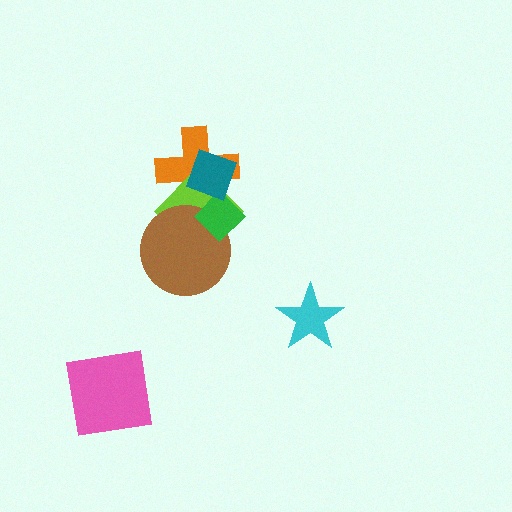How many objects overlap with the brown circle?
2 objects overlap with the brown circle.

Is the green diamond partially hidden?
Yes, it is partially covered by another shape.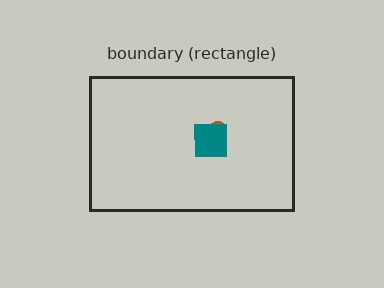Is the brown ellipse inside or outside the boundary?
Inside.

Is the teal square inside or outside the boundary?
Inside.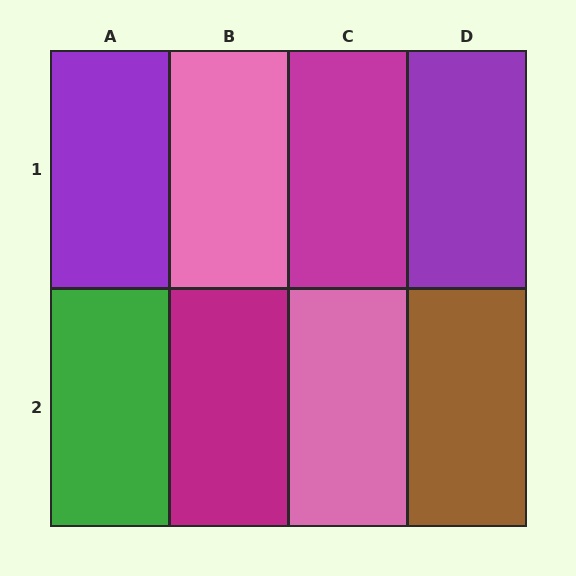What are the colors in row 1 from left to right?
Purple, pink, magenta, purple.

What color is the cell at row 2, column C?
Pink.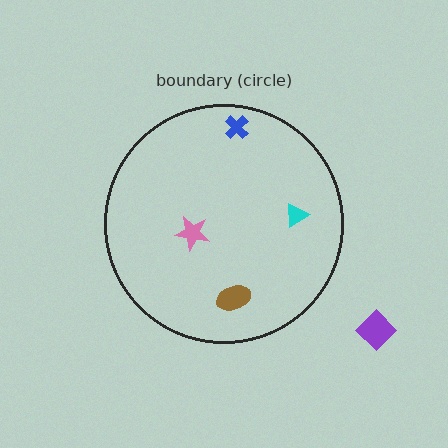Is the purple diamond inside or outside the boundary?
Outside.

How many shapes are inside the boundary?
4 inside, 1 outside.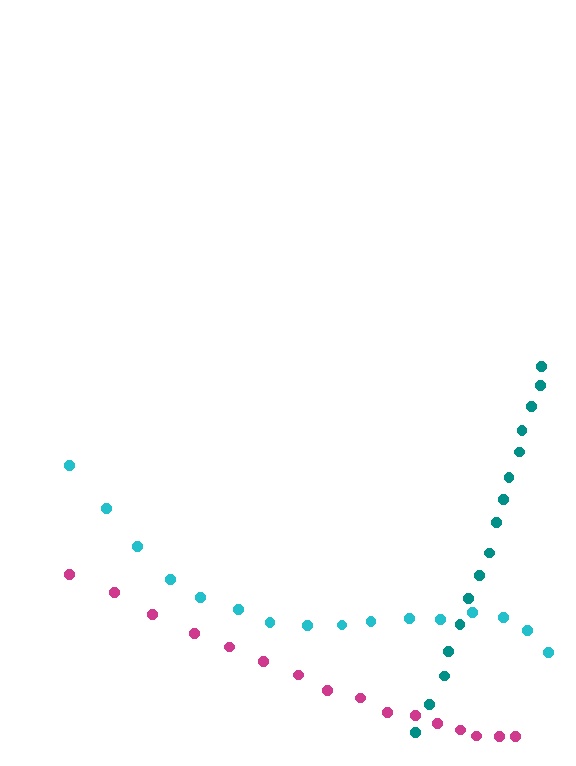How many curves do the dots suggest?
There are 3 distinct paths.